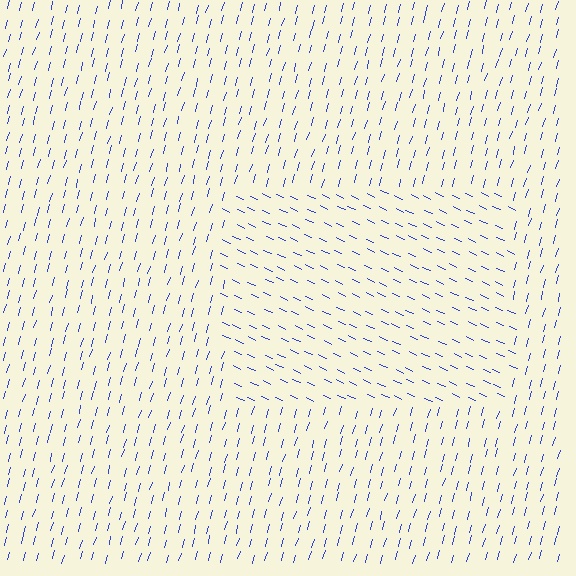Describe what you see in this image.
The image is filled with small blue line segments. A rectangle region in the image has lines oriented differently from the surrounding lines, creating a visible texture boundary.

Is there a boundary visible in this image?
Yes, there is a texture boundary formed by a change in line orientation.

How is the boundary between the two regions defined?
The boundary is defined purely by a change in line orientation (approximately 81 degrees difference). All lines are the same color and thickness.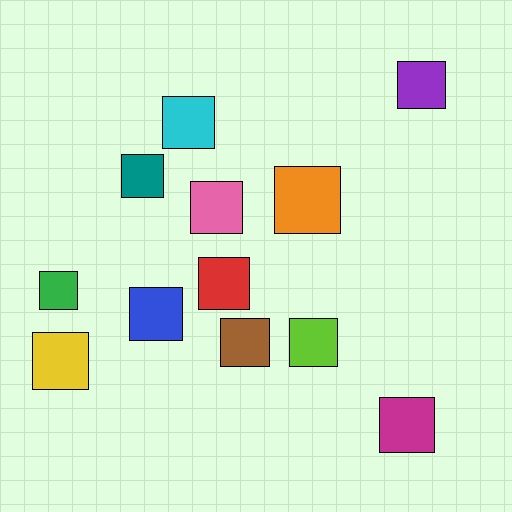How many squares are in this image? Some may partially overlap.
There are 12 squares.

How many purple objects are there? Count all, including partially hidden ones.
There is 1 purple object.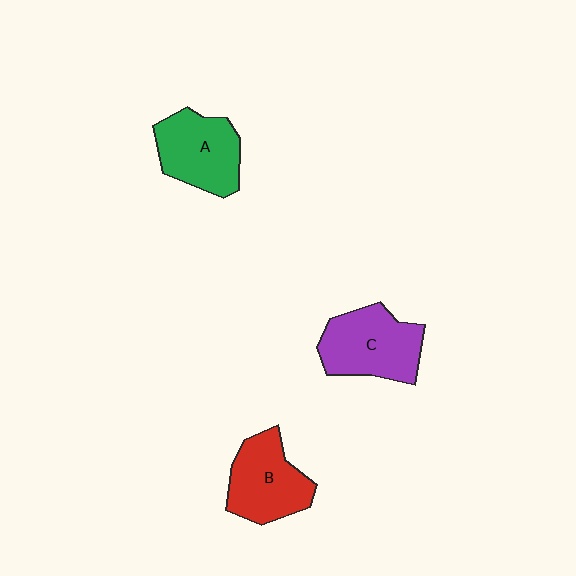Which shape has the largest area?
Shape C (purple).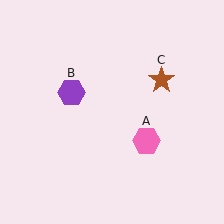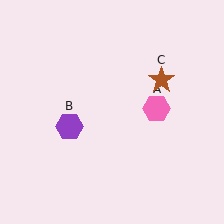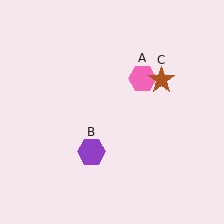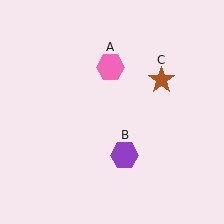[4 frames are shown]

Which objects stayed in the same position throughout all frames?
Brown star (object C) remained stationary.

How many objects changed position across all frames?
2 objects changed position: pink hexagon (object A), purple hexagon (object B).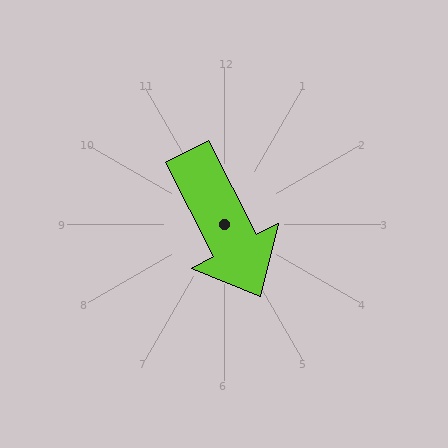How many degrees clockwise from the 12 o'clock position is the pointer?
Approximately 153 degrees.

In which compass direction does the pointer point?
Southeast.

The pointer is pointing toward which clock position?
Roughly 5 o'clock.